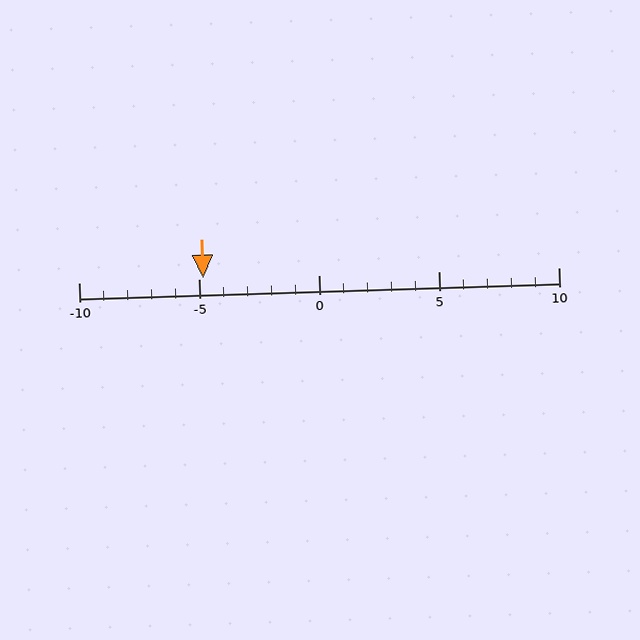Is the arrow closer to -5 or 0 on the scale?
The arrow is closer to -5.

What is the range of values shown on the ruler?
The ruler shows values from -10 to 10.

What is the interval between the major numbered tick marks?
The major tick marks are spaced 5 units apart.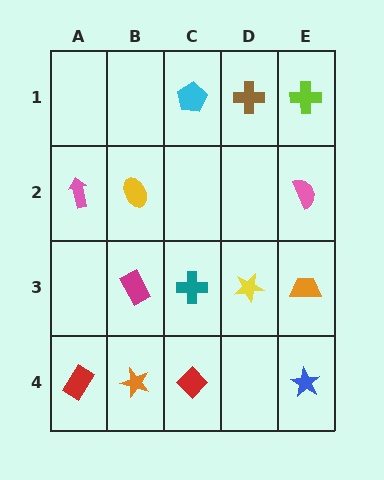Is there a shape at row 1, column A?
No, that cell is empty.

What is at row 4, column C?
A red diamond.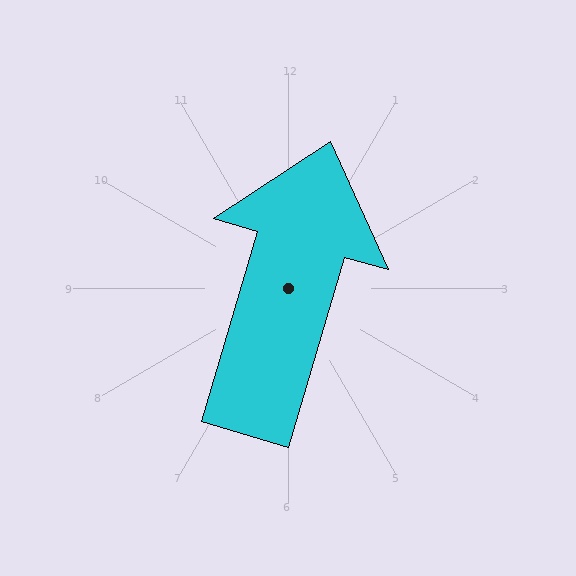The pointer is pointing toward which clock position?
Roughly 1 o'clock.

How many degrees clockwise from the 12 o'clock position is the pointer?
Approximately 16 degrees.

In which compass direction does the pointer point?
North.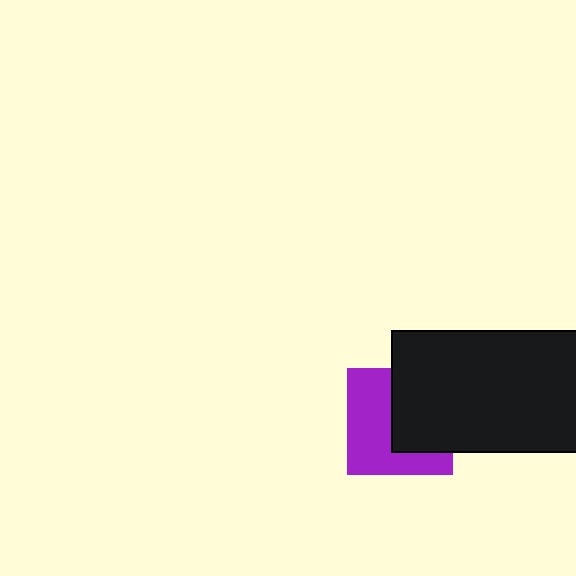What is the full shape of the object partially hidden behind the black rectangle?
The partially hidden object is a purple square.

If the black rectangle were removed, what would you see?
You would see the complete purple square.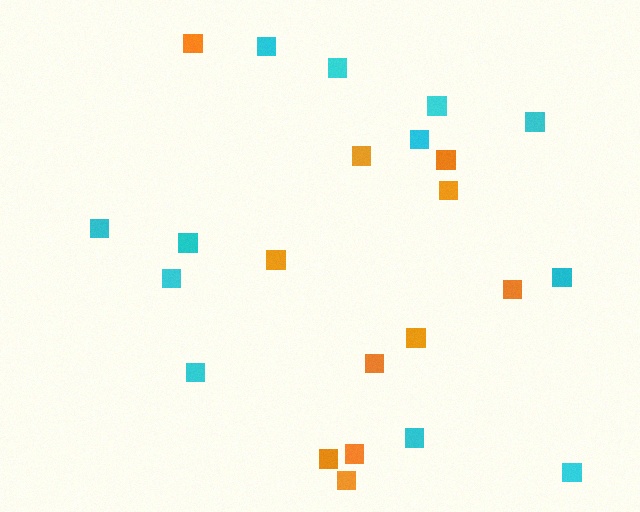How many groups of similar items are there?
There are 2 groups: one group of cyan squares (12) and one group of orange squares (11).